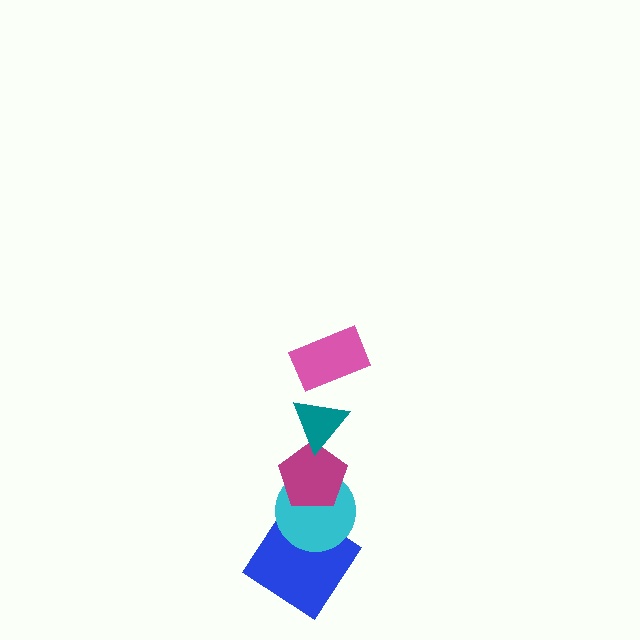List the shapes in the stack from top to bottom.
From top to bottom: the pink rectangle, the teal triangle, the magenta pentagon, the cyan circle, the blue diamond.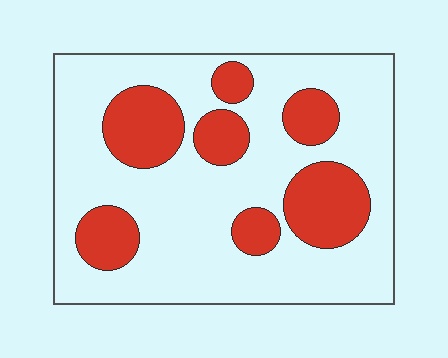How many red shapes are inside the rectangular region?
7.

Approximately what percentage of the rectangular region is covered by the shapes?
Approximately 25%.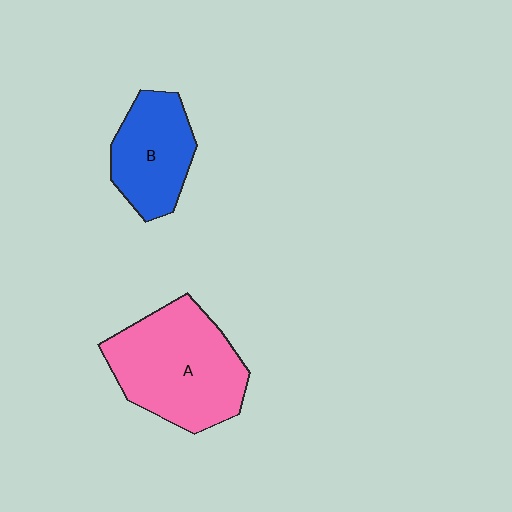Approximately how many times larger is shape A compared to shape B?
Approximately 1.6 times.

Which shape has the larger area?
Shape A (pink).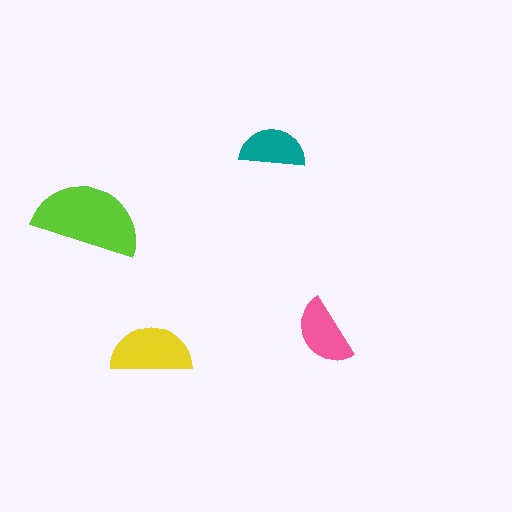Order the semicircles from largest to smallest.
the lime one, the yellow one, the pink one, the teal one.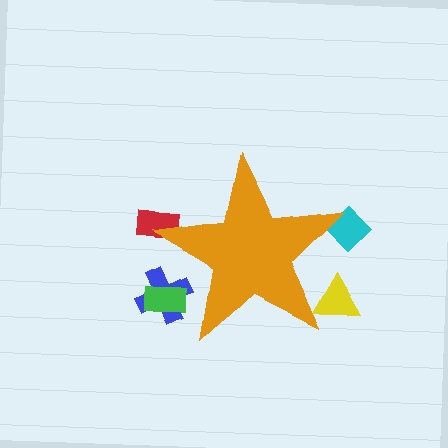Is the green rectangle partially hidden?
Yes, the green rectangle is partially hidden behind the orange star.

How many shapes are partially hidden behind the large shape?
5 shapes are partially hidden.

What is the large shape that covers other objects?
An orange star.